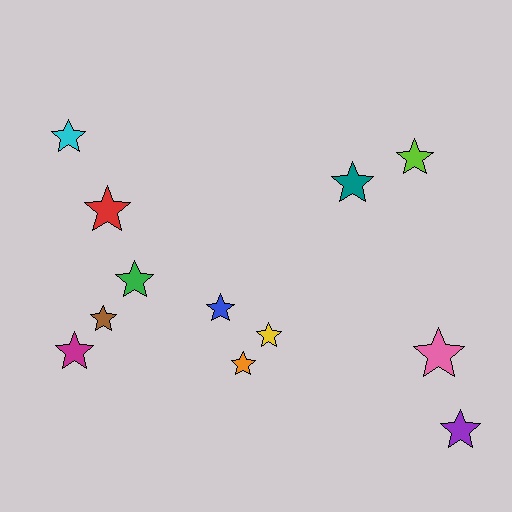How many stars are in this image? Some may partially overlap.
There are 12 stars.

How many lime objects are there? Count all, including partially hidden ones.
There is 1 lime object.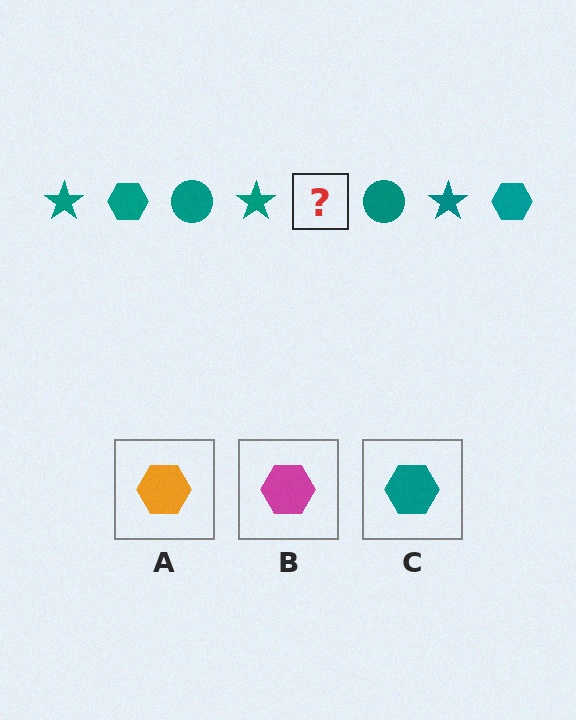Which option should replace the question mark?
Option C.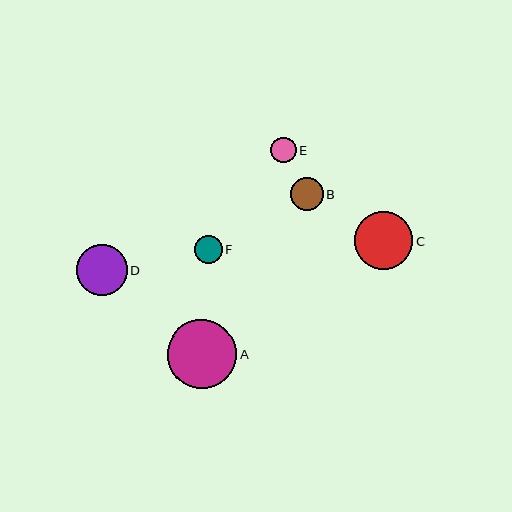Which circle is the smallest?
Circle E is the smallest with a size of approximately 25 pixels.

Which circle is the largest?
Circle A is the largest with a size of approximately 69 pixels.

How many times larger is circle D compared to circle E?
Circle D is approximately 2.0 times the size of circle E.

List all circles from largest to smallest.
From largest to smallest: A, C, D, B, F, E.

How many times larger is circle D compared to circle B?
Circle D is approximately 1.6 times the size of circle B.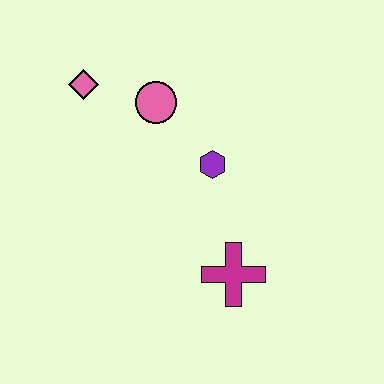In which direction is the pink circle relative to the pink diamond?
The pink circle is to the right of the pink diamond.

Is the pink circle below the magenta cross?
No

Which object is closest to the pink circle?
The pink diamond is closest to the pink circle.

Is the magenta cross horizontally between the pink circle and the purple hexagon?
No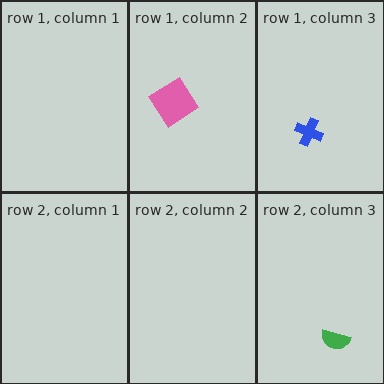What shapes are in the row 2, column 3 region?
The green semicircle.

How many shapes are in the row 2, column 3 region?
1.